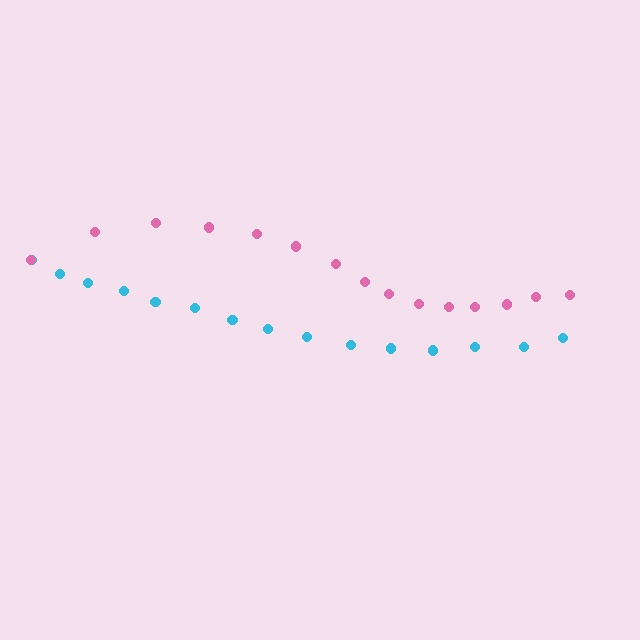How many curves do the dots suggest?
There are 2 distinct paths.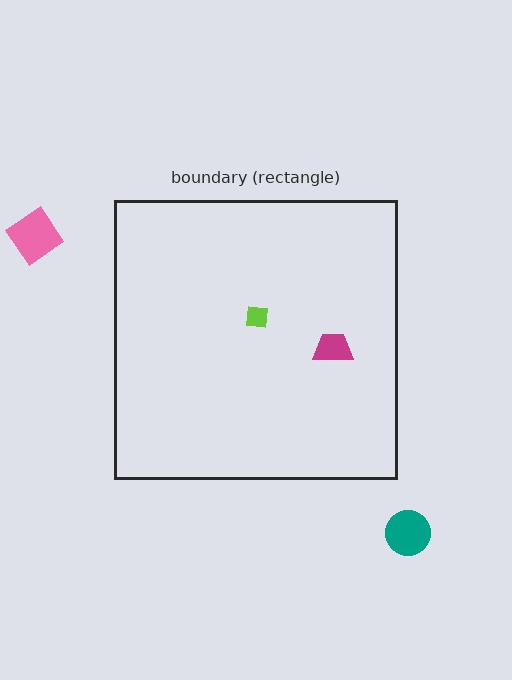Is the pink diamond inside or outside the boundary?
Outside.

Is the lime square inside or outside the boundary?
Inside.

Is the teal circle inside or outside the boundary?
Outside.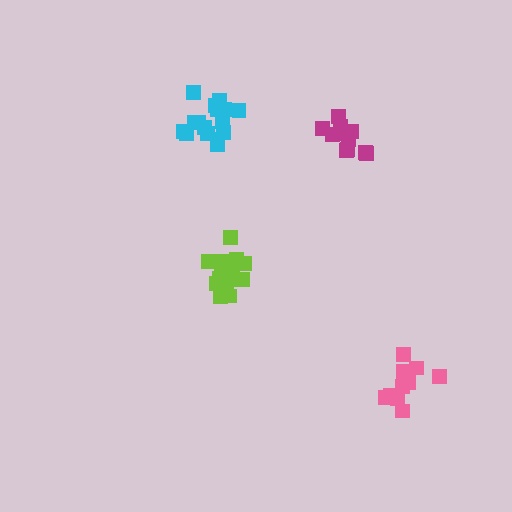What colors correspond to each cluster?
The clusters are colored: cyan, pink, lime, magenta.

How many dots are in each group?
Group 1: 16 dots, Group 2: 12 dots, Group 3: 16 dots, Group 4: 12 dots (56 total).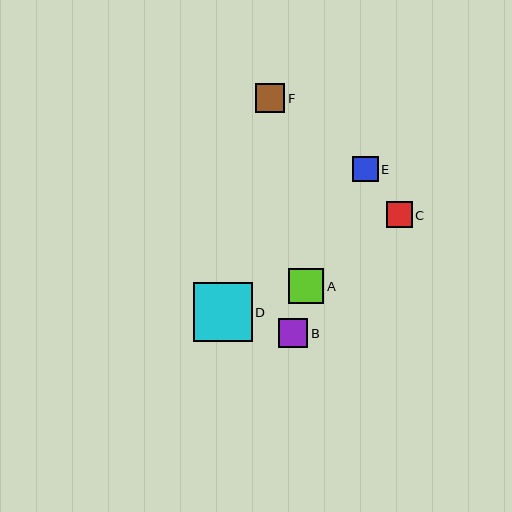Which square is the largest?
Square D is the largest with a size of approximately 59 pixels.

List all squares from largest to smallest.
From largest to smallest: D, A, B, F, E, C.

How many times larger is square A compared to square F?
Square A is approximately 1.2 times the size of square F.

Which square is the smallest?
Square C is the smallest with a size of approximately 26 pixels.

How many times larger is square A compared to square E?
Square A is approximately 1.4 times the size of square E.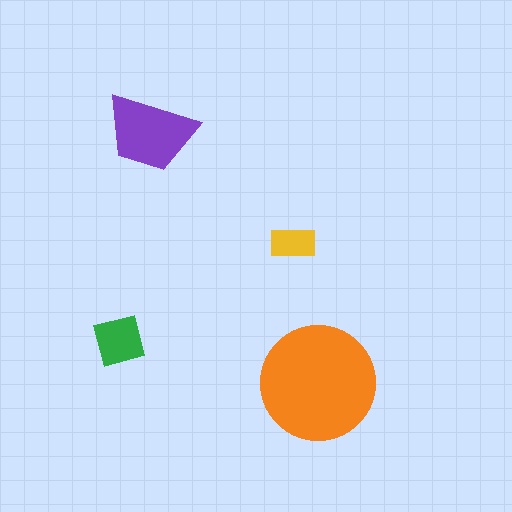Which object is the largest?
The orange circle.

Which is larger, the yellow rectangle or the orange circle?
The orange circle.